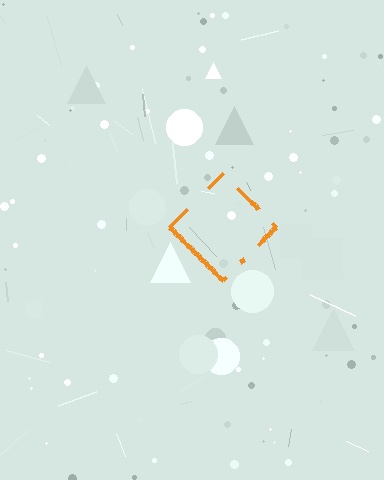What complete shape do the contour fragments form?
The contour fragments form a diamond.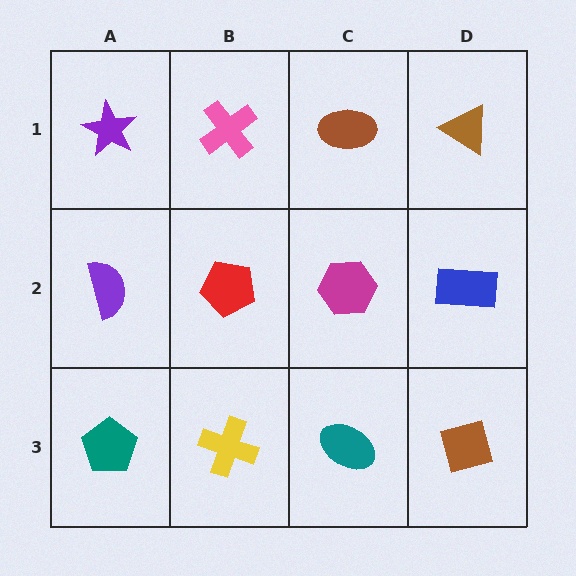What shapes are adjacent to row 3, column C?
A magenta hexagon (row 2, column C), a yellow cross (row 3, column B), a brown square (row 3, column D).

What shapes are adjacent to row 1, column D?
A blue rectangle (row 2, column D), a brown ellipse (row 1, column C).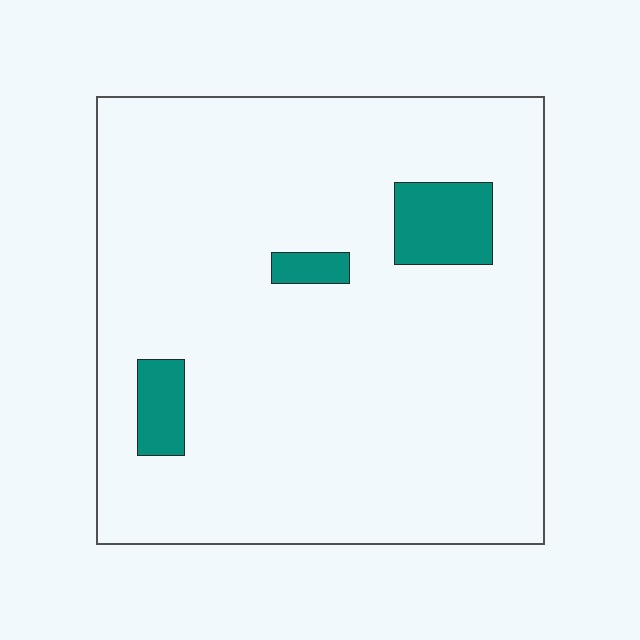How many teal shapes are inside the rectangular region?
3.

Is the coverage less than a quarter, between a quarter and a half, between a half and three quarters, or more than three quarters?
Less than a quarter.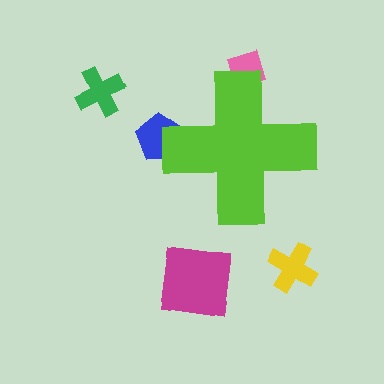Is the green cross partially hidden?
No, the green cross is fully visible.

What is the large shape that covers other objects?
A lime cross.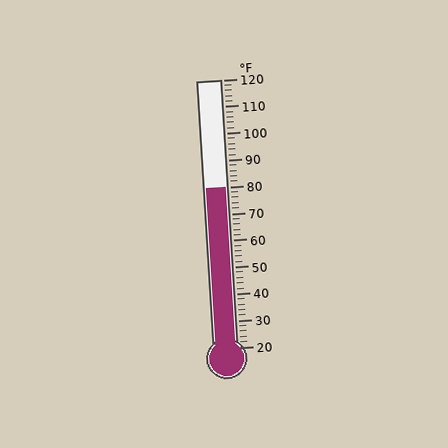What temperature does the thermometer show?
The thermometer shows approximately 80°F.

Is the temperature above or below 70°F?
The temperature is above 70°F.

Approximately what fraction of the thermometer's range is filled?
The thermometer is filled to approximately 60% of its range.